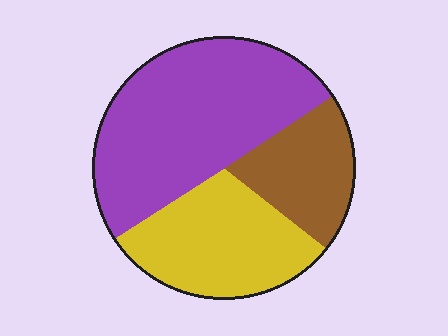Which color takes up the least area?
Brown, at roughly 20%.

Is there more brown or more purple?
Purple.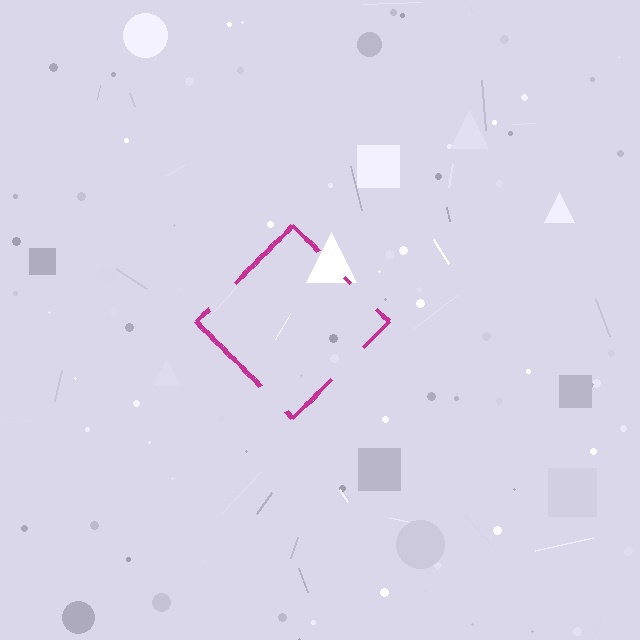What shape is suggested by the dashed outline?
The dashed outline suggests a diamond.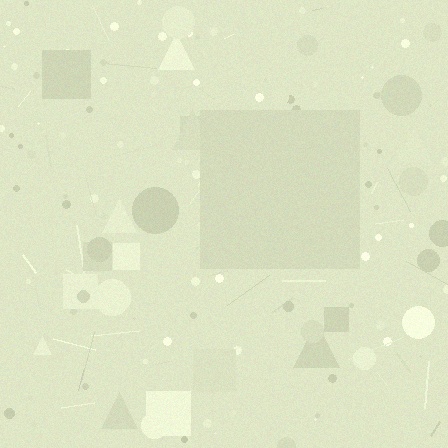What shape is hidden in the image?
A square is hidden in the image.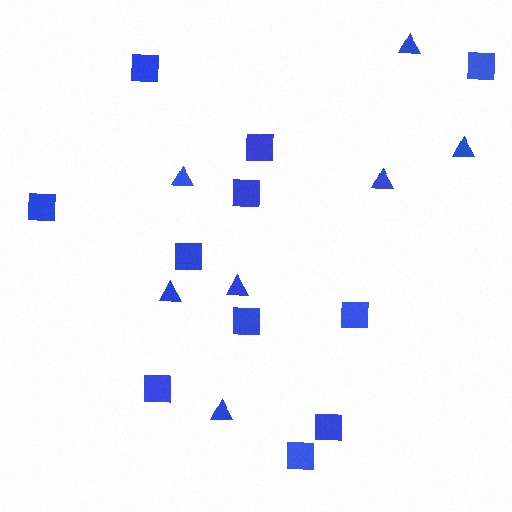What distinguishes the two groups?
There are 2 groups: one group of triangles (7) and one group of squares (11).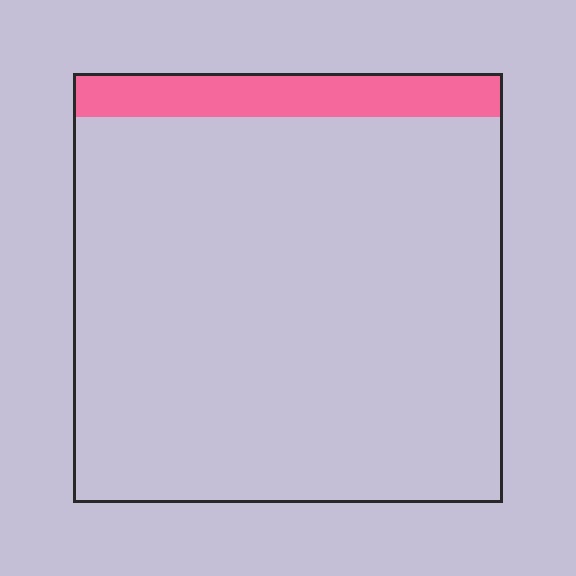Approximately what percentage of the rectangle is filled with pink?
Approximately 10%.